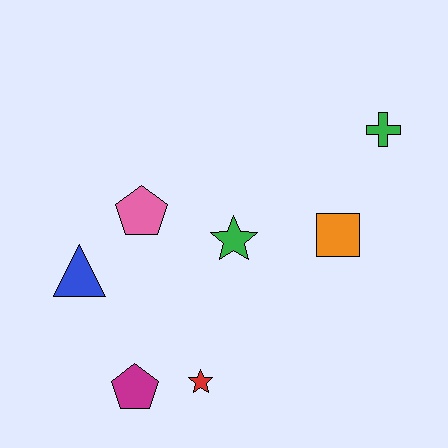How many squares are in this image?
There is 1 square.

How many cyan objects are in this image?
There are no cyan objects.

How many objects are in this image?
There are 7 objects.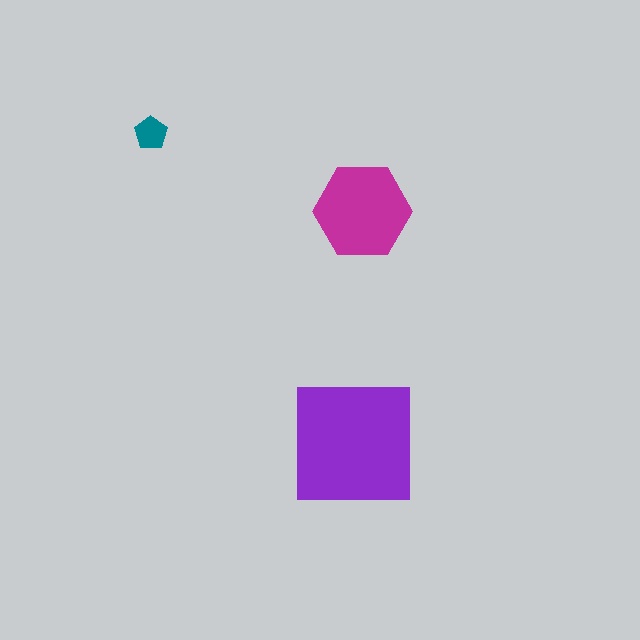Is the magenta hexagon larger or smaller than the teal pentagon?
Larger.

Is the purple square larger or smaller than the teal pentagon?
Larger.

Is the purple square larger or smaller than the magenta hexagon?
Larger.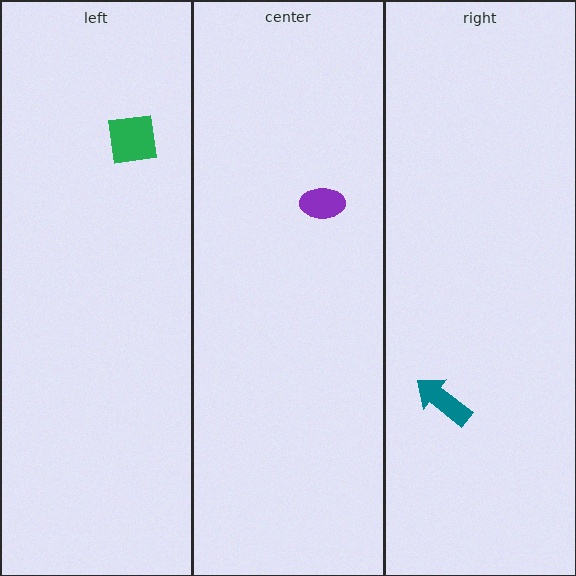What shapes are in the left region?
The green square.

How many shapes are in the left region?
1.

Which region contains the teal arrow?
The right region.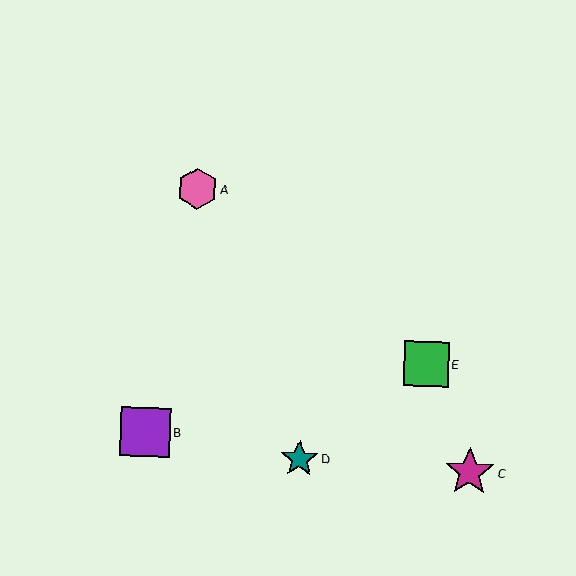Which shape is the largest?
The magenta star (labeled C) is the largest.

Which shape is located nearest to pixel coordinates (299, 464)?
The teal star (labeled D) at (299, 459) is nearest to that location.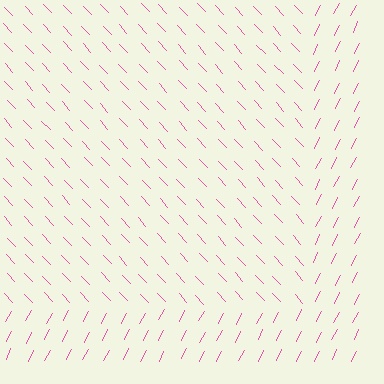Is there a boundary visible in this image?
Yes, there is a texture boundary formed by a change in line orientation.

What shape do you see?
I see a rectangle.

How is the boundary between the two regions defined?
The boundary is defined purely by a change in line orientation (approximately 69 degrees difference). All lines are the same color and thickness.